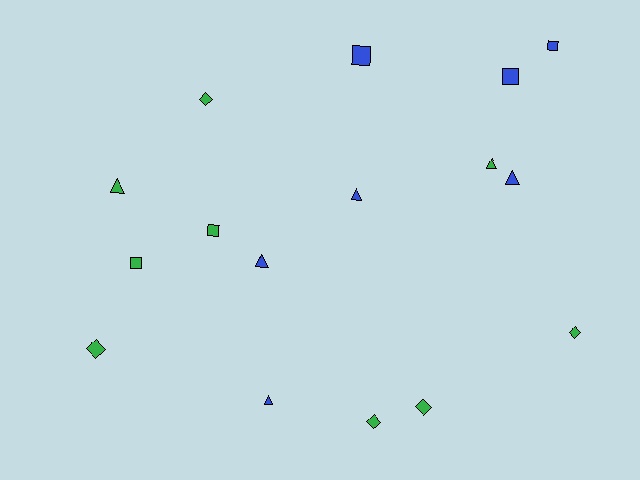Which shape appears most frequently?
Triangle, with 6 objects.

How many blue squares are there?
There are 3 blue squares.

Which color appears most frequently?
Green, with 9 objects.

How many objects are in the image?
There are 16 objects.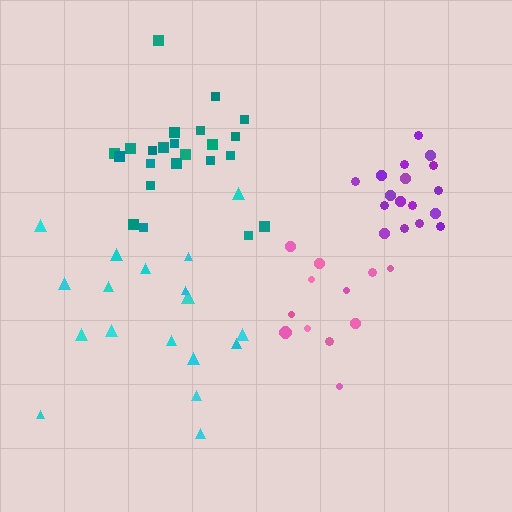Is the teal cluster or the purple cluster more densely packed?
Purple.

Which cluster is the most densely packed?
Purple.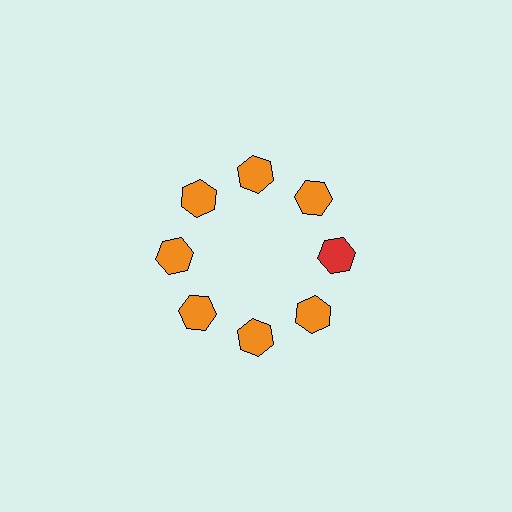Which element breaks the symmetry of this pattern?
The red hexagon at roughly the 3 o'clock position breaks the symmetry. All other shapes are orange hexagons.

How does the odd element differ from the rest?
It has a different color: red instead of orange.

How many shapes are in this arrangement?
There are 8 shapes arranged in a ring pattern.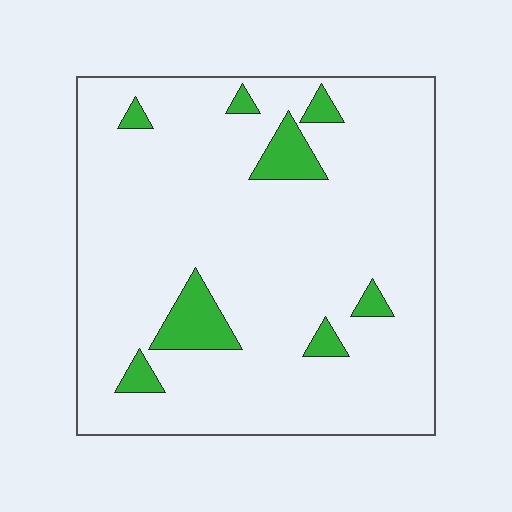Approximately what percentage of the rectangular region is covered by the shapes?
Approximately 10%.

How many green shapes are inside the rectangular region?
8.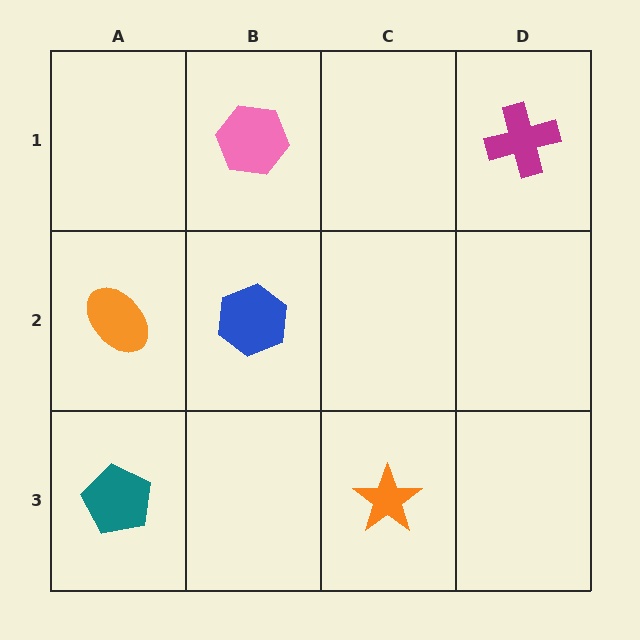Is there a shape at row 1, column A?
No, that cell is empty.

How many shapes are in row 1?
2 shapes.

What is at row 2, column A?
An orange ellipse.